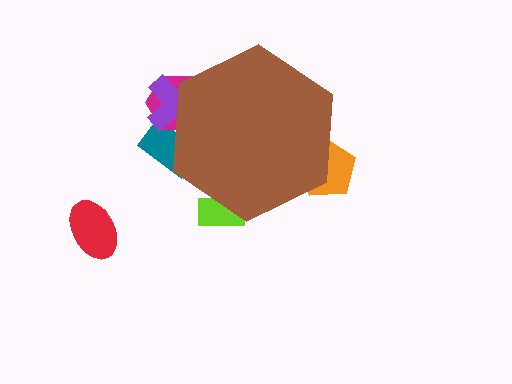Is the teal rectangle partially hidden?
Yes, the teal rectangle is partially hidden behind the brown hexagon.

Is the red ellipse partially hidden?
No, the red ellipse is fully visible.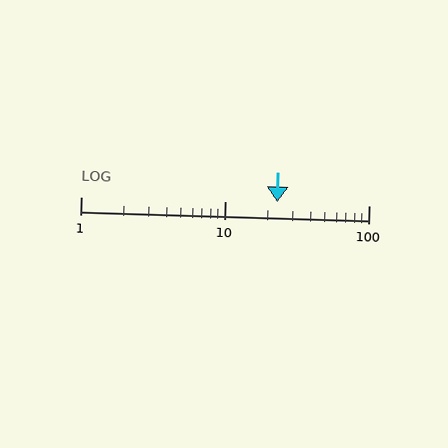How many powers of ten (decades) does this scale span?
The scale spans 2 decades, from 1 to 100.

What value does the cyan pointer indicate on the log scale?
The pointer indicates approximately 23.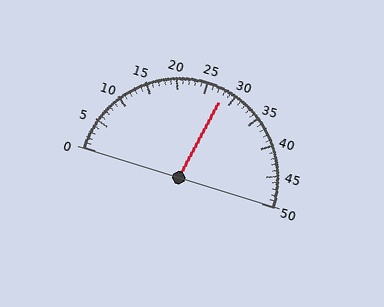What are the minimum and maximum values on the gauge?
The gauge ranges from 0 to 50.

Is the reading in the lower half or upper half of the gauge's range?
The reading is in the upper half of the range (0 to 50).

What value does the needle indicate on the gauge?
The needle indicates approximately 28.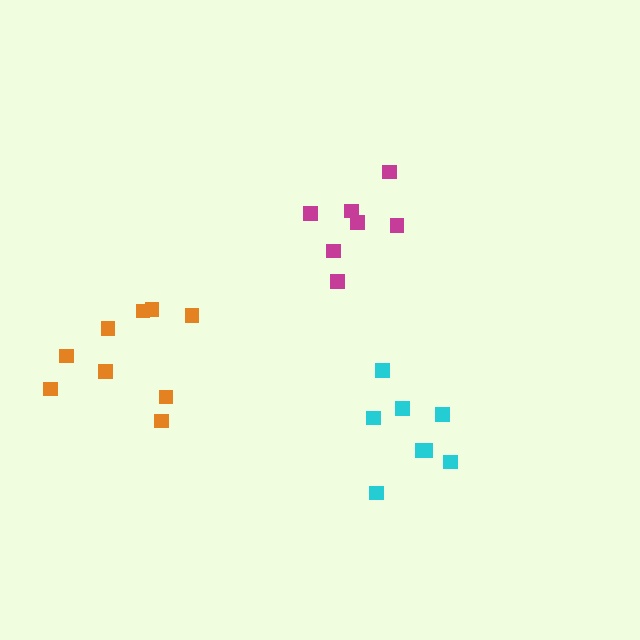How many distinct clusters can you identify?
There are 3 distinct clusters.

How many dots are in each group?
Group 1: 9 dots, Group 2: 7 dots, Group 3: 8 dots (24 total).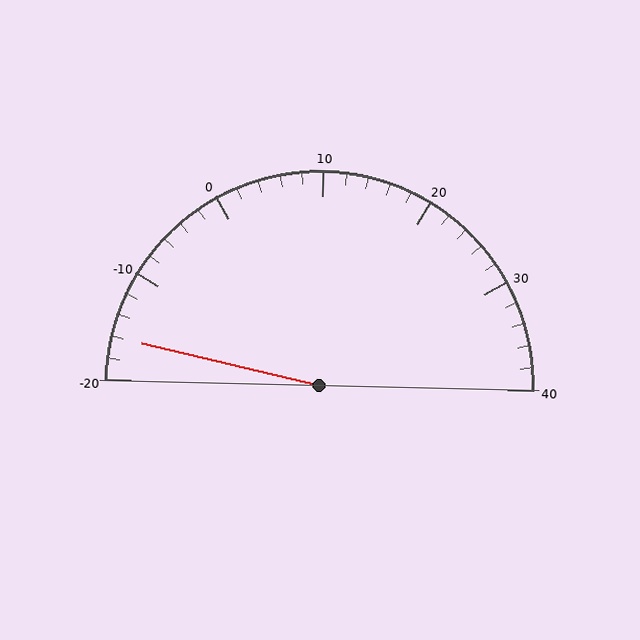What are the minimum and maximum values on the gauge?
The gauge ranges from -20 to 40.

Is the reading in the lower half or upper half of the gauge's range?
The reading is in the lower half of the range (-20 to 40).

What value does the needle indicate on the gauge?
The needle indicates approximately -16.